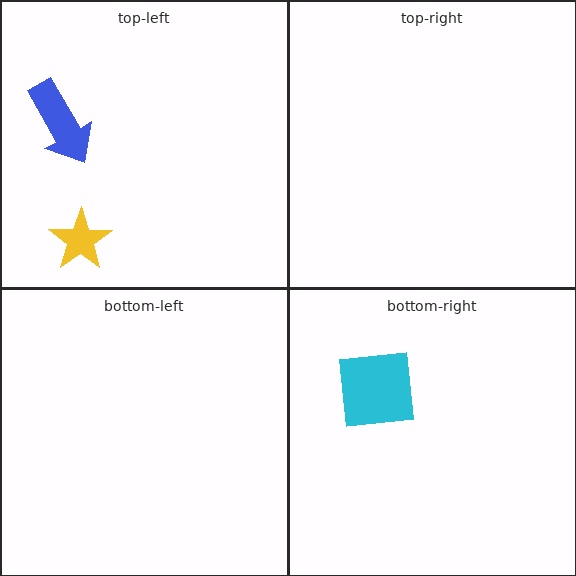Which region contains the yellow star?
The top-left region.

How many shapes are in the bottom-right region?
1.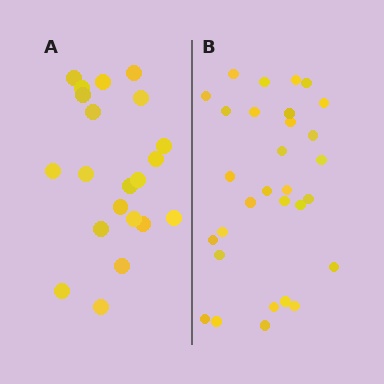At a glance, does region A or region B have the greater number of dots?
Region B (the right region) has more dots.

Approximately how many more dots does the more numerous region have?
Region B has roughly 8 or so more dots than region A.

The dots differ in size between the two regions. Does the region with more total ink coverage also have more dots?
No. Region A has more total ink coverage because its dots are larger, but region B actually contains more individual dots. Total area can be misleading — the number of items is what matters here.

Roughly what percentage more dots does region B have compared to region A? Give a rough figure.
About 45% more.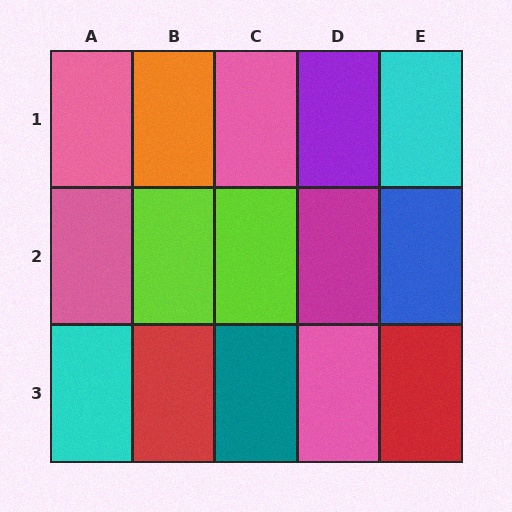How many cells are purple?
1 cell is purple.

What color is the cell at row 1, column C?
Pink.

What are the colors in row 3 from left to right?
Cyan, red, teal, pink, red.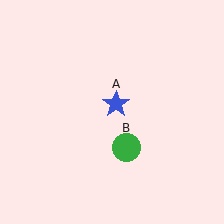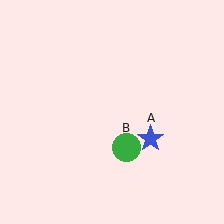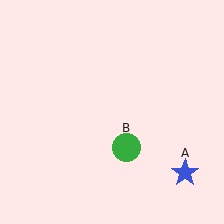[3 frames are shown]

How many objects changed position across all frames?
1 object changed position: blue star (object A).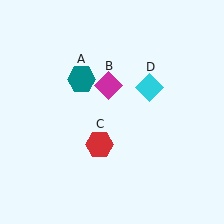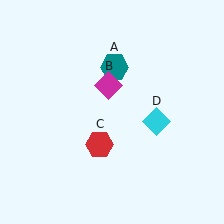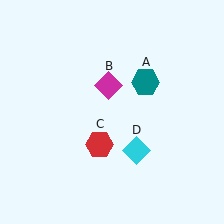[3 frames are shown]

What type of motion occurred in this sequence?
The teal hexagon (object A), cyan diamond (object D) rotated clockwise around the center of the scene.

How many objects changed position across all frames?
2 objects changed position: teal hexagon (object A), cyan diamond (object D).